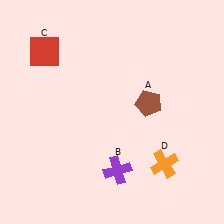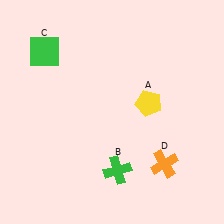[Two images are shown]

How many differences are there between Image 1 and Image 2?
There are 3 differences between the two images.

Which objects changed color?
A changed from brown to yellow. B changed from purple to green. C changed from red to green.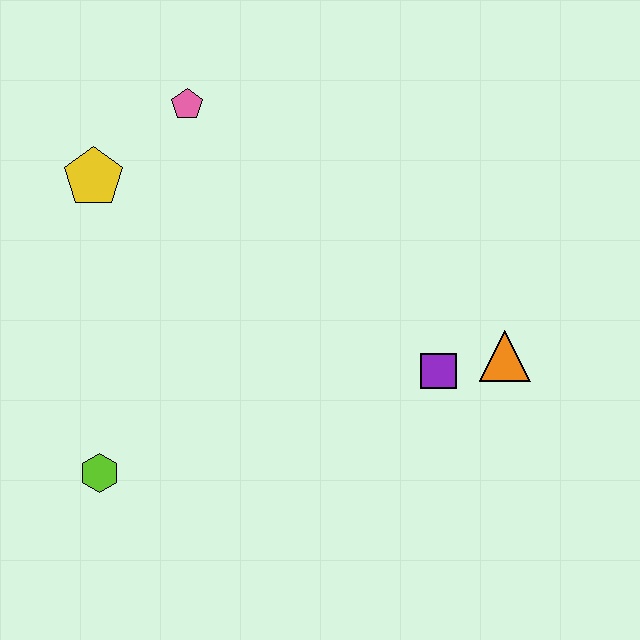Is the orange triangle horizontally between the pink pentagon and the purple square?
No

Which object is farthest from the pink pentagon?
The orange triangle is farthest from the pink pentagon.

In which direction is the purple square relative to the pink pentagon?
The purple square is below the pink pentagon.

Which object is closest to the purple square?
The orange triangle is closest to the purple square.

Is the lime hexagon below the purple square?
Yes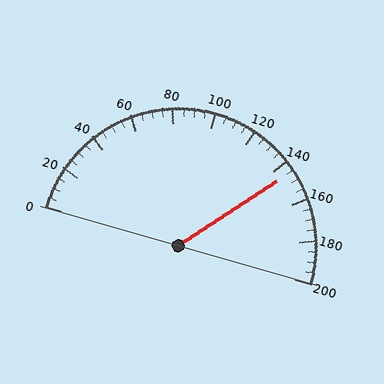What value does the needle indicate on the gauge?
The needle indicates approximately 145.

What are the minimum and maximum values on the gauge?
The gauge ranges from 0 to 200.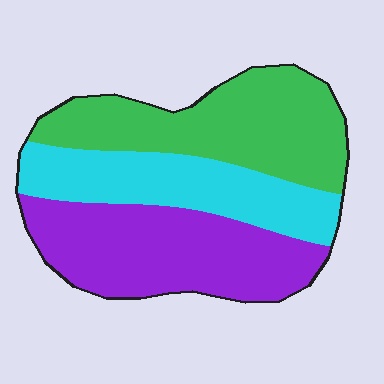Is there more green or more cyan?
Green.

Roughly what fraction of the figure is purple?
Purple takes up between a quarter and a half of the figure.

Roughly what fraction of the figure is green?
Green covers roughly 35% of the figure.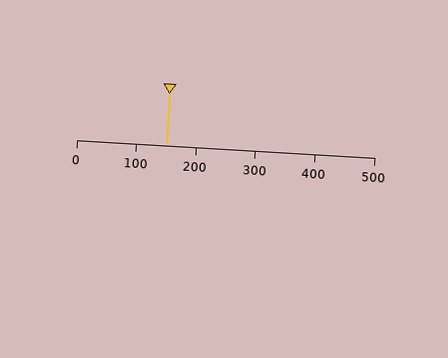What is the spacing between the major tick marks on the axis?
The major ticks are spaced 100 apart.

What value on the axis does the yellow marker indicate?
The marker indicates approximately 150.